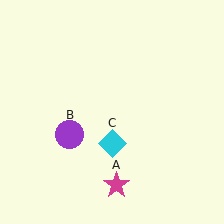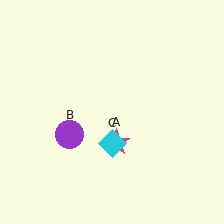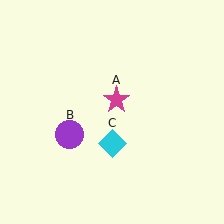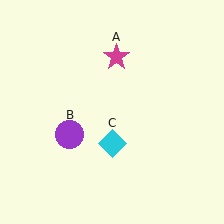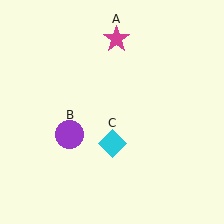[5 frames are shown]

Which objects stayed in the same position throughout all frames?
Purple circle (object B) and cyan diamond (object C) remained stationary.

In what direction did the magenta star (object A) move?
The magenta star (object A) moved up.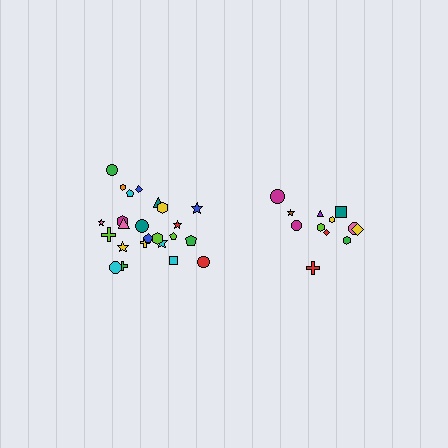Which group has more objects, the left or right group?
The left group.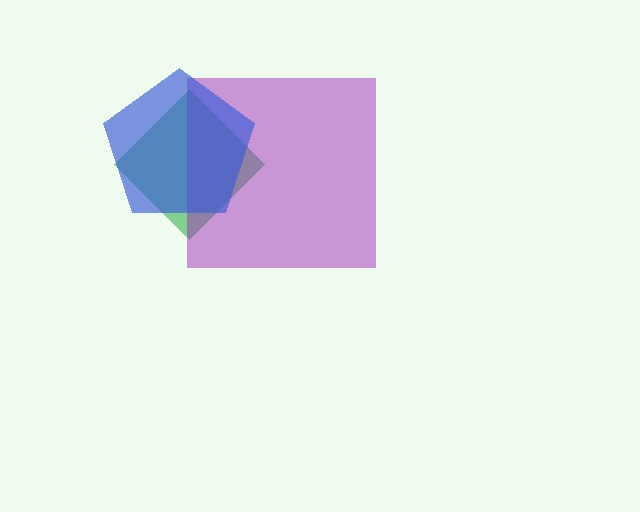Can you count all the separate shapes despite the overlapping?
Yes, there are 3 separate shapes.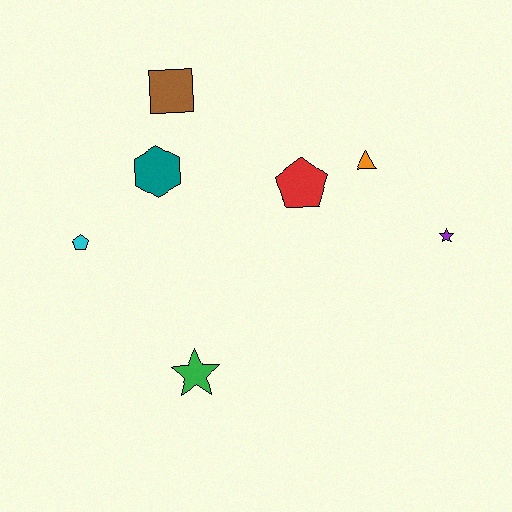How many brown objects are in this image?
There is 1 brown object.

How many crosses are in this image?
There are no crosses.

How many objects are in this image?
There are 7 objects.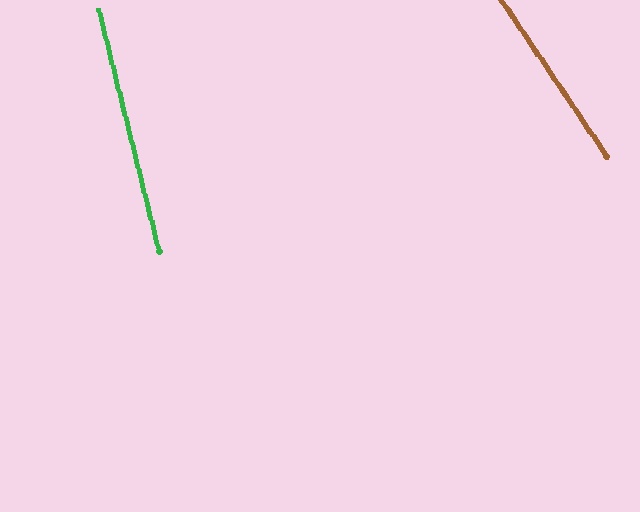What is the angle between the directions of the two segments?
Approximately 20 degrees.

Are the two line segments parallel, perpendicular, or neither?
Neither parallel nor perpendicular — they differ by about 20°.